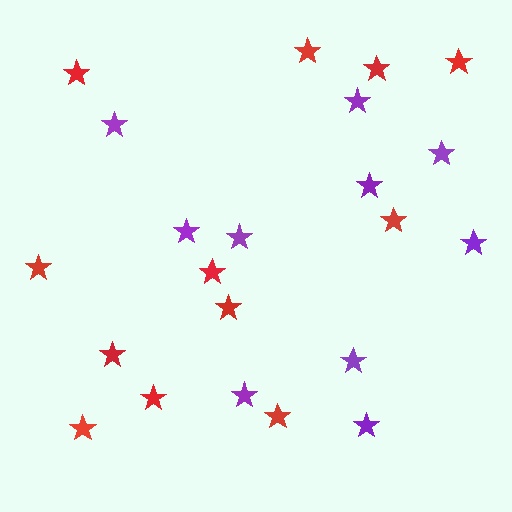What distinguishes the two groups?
There are 2 groups: one group of purple stars (10) and one group of red stars (12).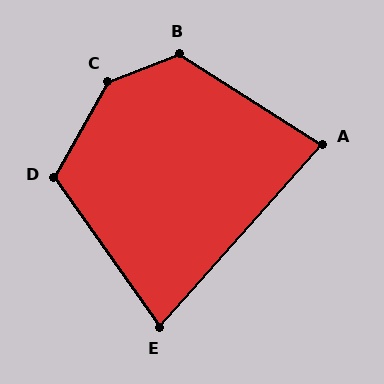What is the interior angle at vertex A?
Approximately 81 degrees (acute).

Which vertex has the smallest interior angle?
E, at approximately 77 degrees.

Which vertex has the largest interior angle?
C, at approximately 141 degrees.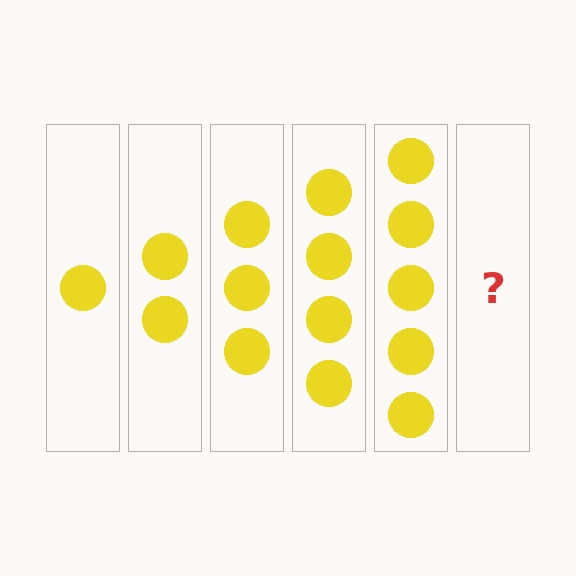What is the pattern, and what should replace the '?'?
The pattern is that each step adds one more circle. The '?' should be 6 circles.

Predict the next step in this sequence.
The next step is 6 circles.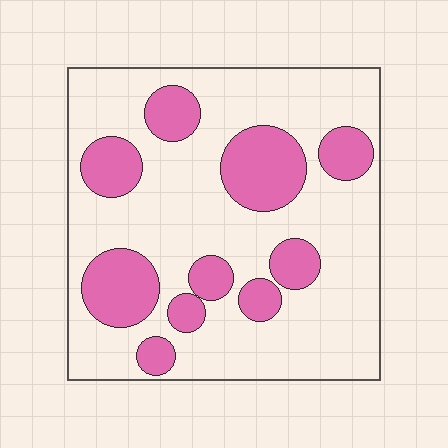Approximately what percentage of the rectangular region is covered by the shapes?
Approximately 25%.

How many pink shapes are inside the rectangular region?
10.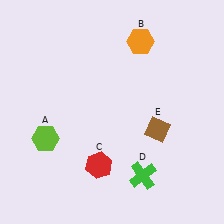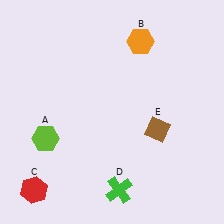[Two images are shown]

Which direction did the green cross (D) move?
The green cross (D) moved left.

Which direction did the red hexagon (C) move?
The red hexagon (C) moved left.